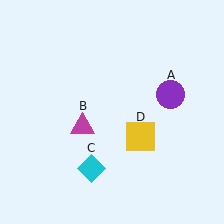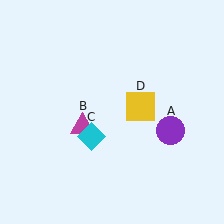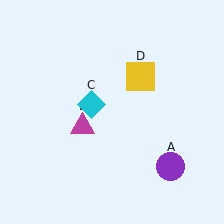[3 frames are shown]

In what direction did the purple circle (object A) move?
The purple circle (object A) moved down.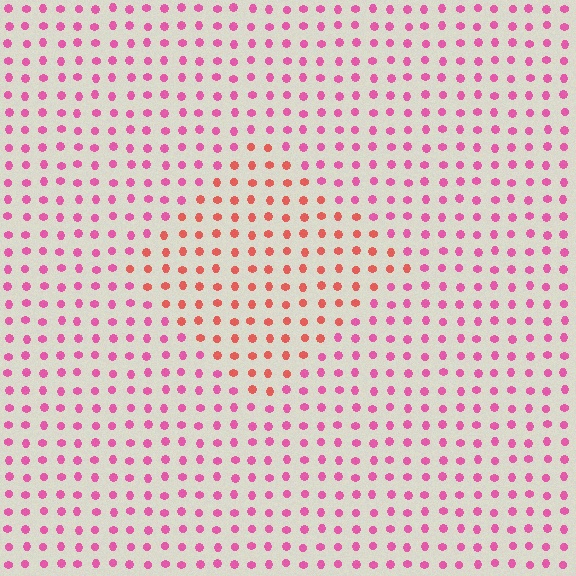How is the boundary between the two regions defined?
The boundary is defined purely by a slight shift in hue (about 37 degrees). Spacing, size, and orientation are identical on both sides.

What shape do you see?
I see a diamond.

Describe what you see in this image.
The image is filled with small pink elements in a uniform arrangement. A diamond-shaped region is visible where the elements are tinted to a slightly different hue, forming a subtle color boundary.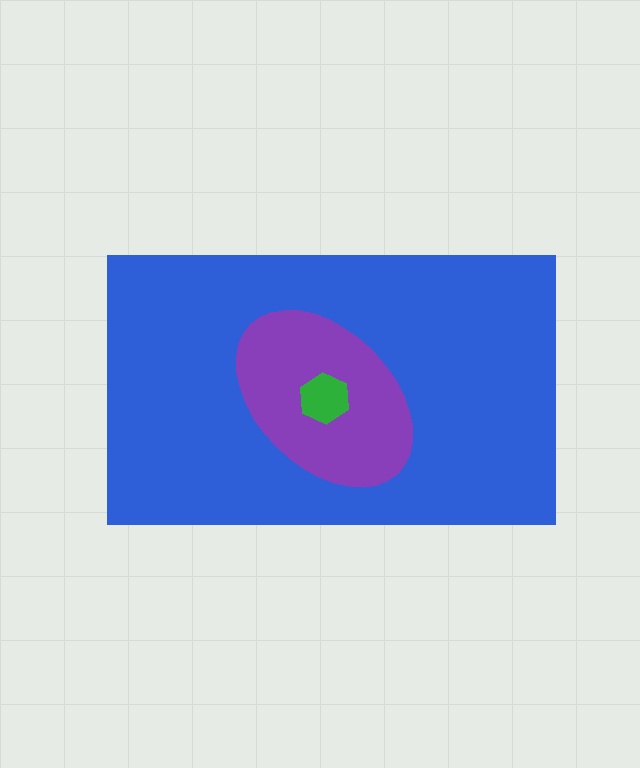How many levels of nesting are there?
3.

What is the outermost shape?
The blue rectangle.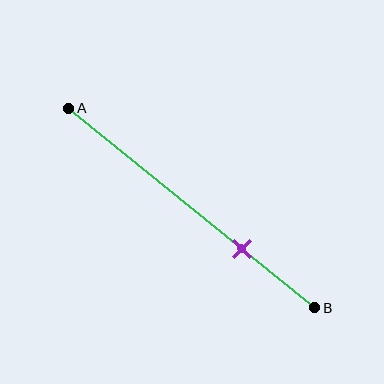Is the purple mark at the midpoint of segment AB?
No, the mark is at about 70% from A, not at the 50% midpoint.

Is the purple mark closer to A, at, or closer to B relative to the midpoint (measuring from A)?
The purple mark is closer to point B than the midpoint of segment AB.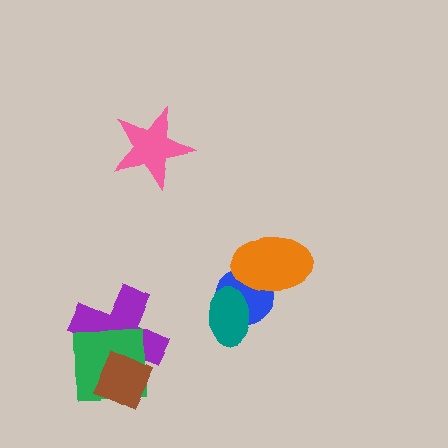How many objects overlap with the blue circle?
2 objects overlap with the blue circle.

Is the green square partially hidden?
Yes, it is partially covered by another shape.